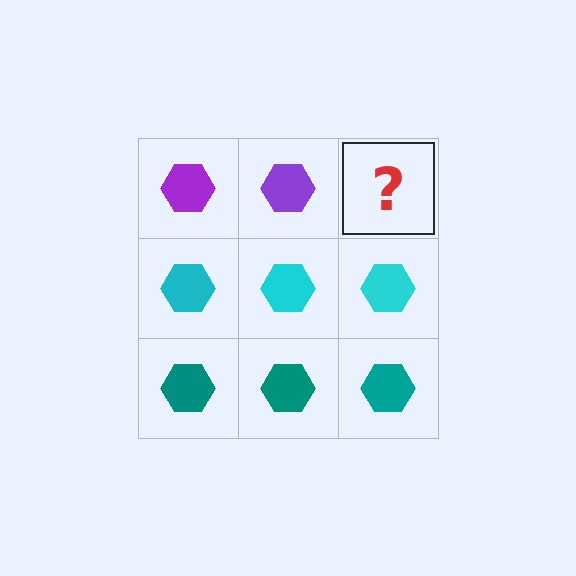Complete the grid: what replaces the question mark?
The question mark should be replaced with a purple hexagon.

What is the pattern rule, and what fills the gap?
The rule is that each row has a consistent color. The gap should be filled with a purple hexagon.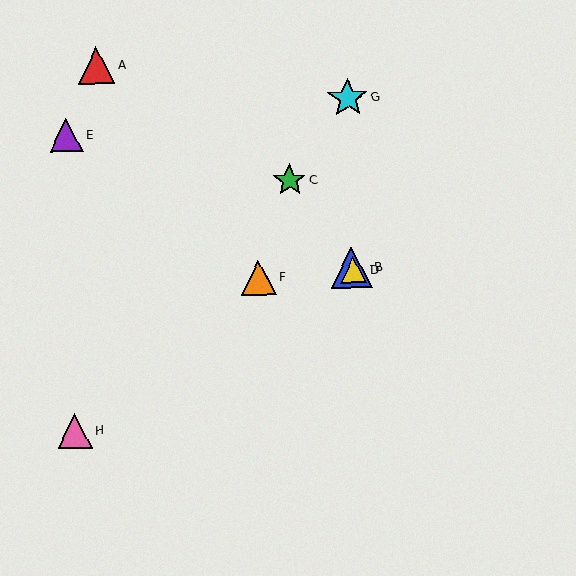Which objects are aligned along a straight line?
Objects B, C, D are aligned along a straight line.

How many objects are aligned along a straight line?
3 objects (B, C, D) are aligned along a straight line.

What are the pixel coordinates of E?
Object E is at (66, 135).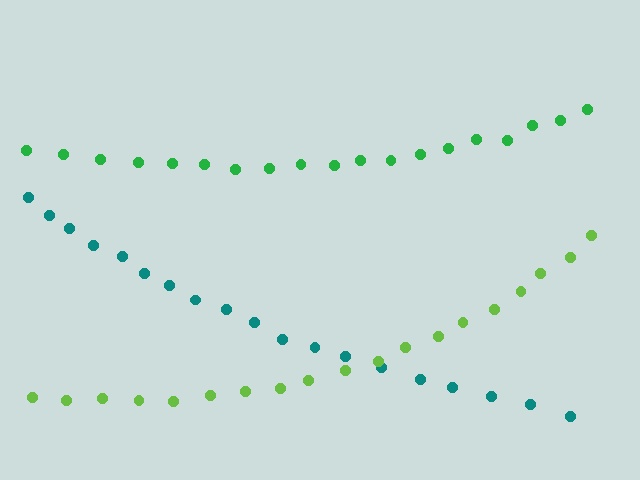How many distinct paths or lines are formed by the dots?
There are 3 distinct paths.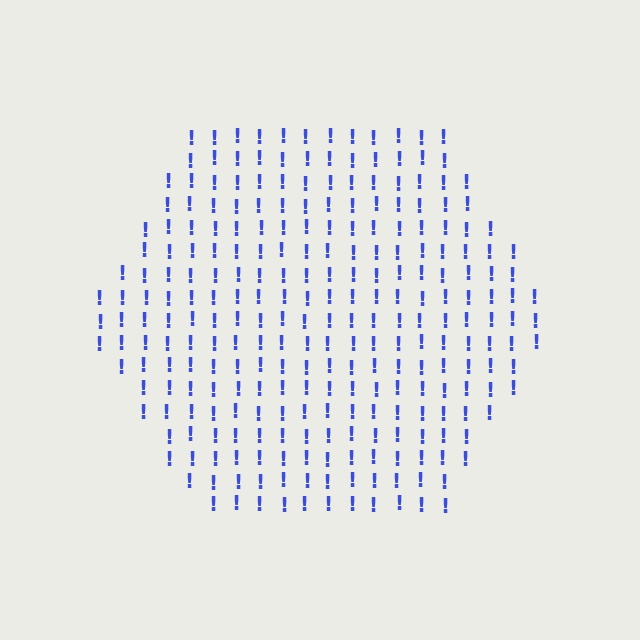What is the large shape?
The large shape is a hexagon.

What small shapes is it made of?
It is made of small exclamation marks.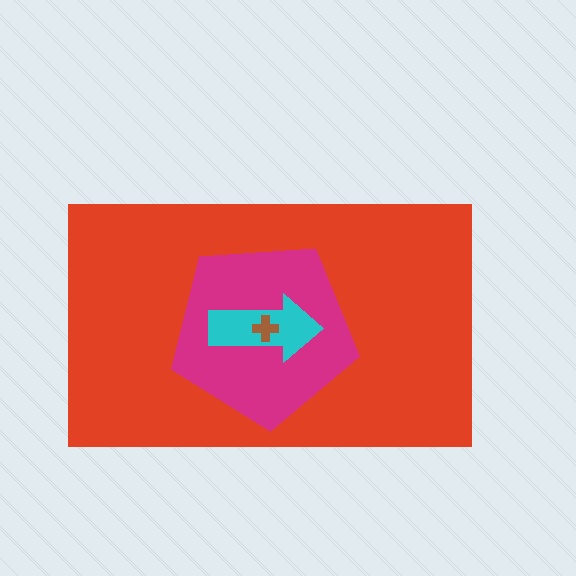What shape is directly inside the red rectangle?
The magenta pentagon.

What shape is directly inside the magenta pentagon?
The cyan arrow.